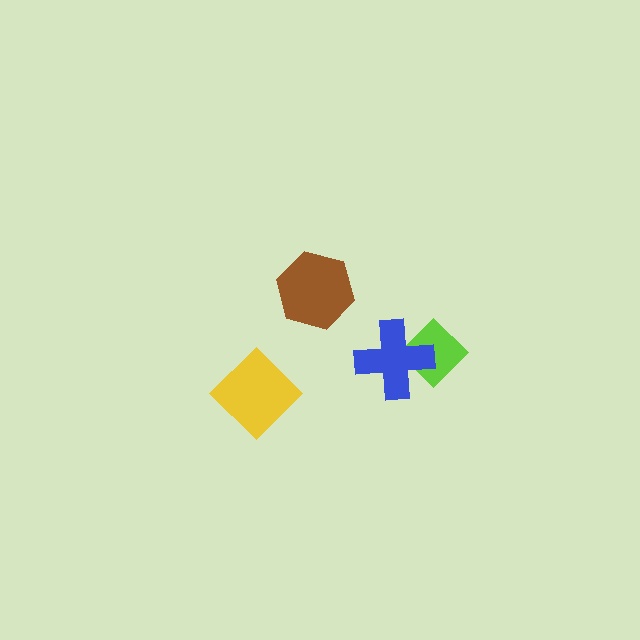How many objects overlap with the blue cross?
1 object overlaps with the blue cross.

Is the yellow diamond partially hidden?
No, no other shape covers it.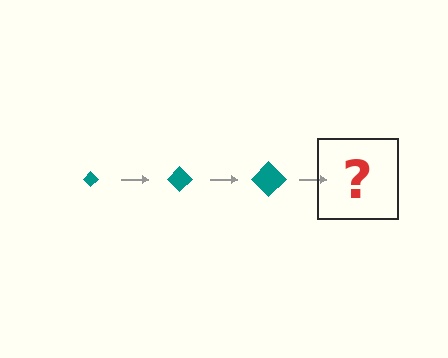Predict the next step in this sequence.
The next step is a teal diamond, larger than the previous one.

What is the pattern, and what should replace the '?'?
The pattern is that the diamond gets progressively larger each step. The '?' should be a teal diamond, larger than the previous one.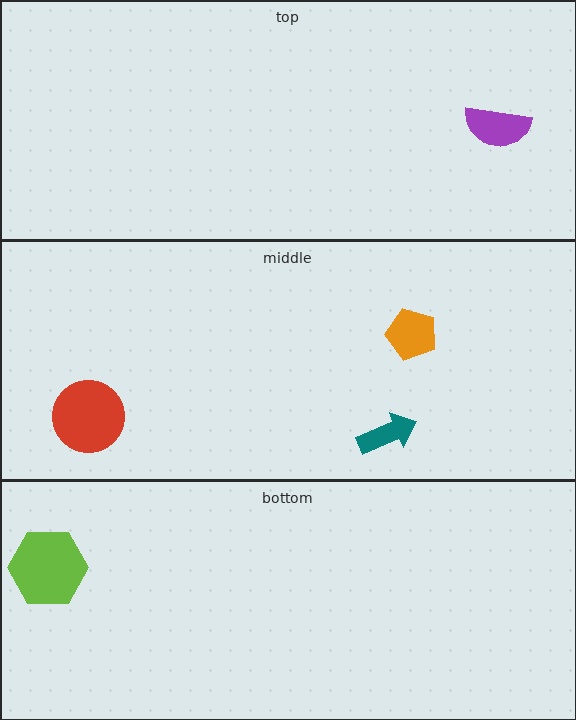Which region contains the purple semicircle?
The top region.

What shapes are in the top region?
The purple semicircle.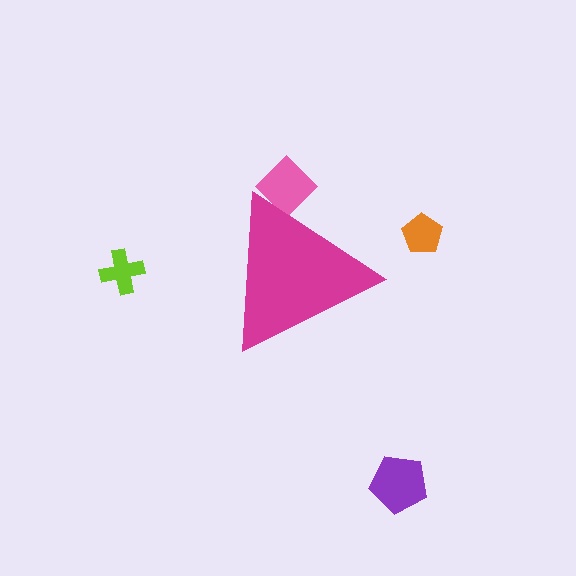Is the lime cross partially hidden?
No, the lime cross is fully visible.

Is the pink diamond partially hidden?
Yes, the pink diamond is partially hidden behind the magenta triangle.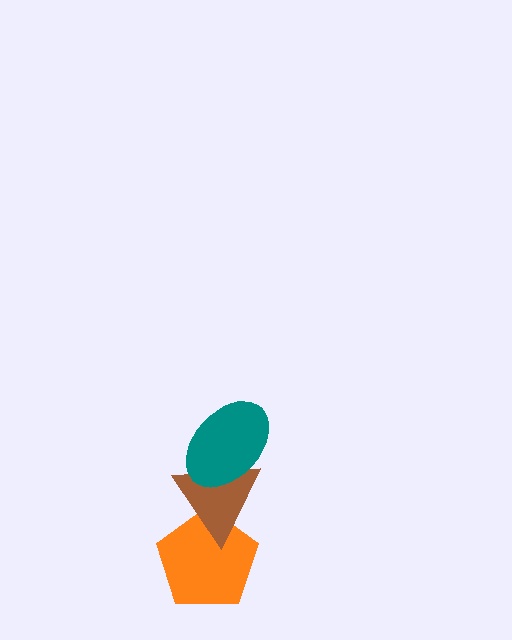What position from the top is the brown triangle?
The brown triangle is 2nd from the top.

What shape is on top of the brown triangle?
The teal ellipse is on top of the brown triangle.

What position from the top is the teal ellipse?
The teal ellipse is 1st from the top.